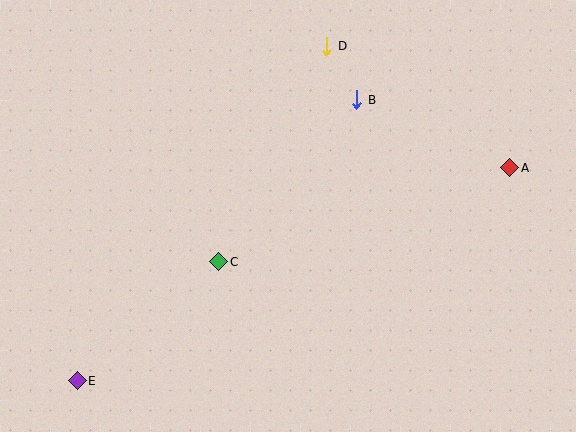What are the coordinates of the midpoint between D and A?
The midpoint between D and A is at (418, 107).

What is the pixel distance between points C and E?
The distance between C and E is 185 pixels.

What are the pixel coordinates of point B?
Point B is at (357, 100).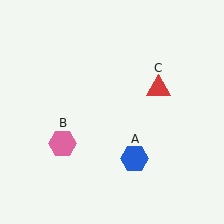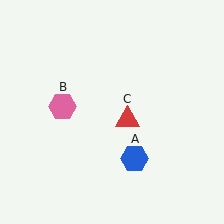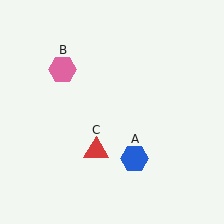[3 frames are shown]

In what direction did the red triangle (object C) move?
The red triangle (object C) moved down and to the left.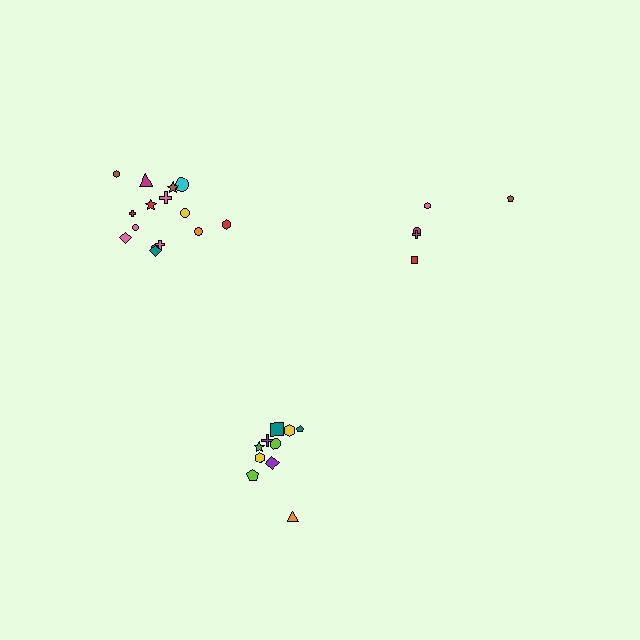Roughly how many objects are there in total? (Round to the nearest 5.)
Roughly 30 objects in total.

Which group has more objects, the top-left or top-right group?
The top-left group.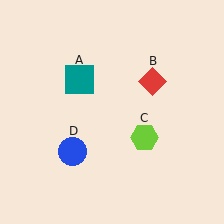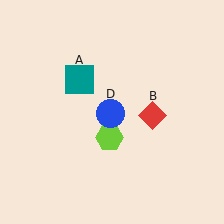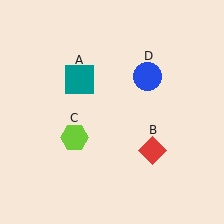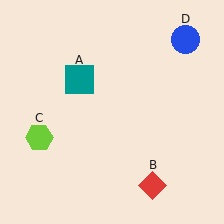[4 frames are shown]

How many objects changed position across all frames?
3 objects changed position: red diamond (object B), lime hexagon (object C), blue circle (object D).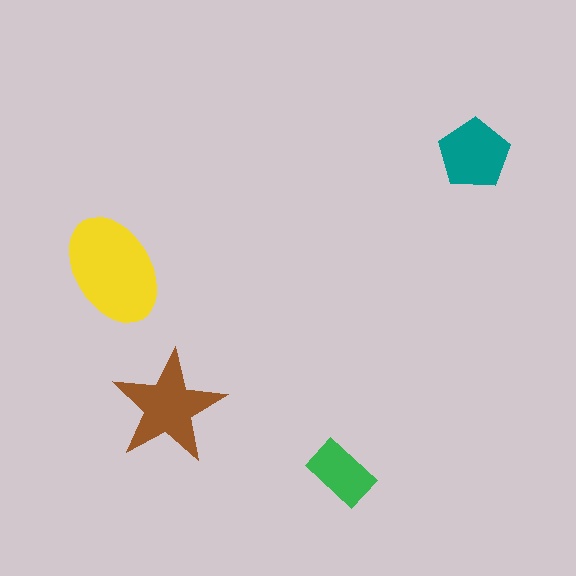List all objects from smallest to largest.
The green rectangle, the teal pentagon, the brown star, the yellow ellipse.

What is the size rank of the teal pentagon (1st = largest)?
3rd.